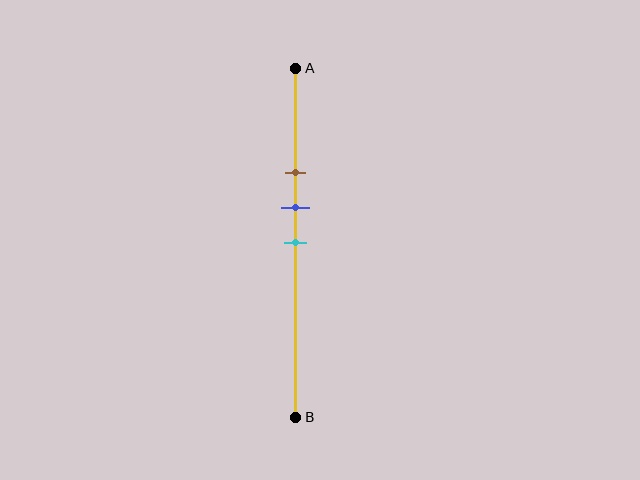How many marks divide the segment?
There are 3 marks dividing the segment.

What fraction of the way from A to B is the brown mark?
The brown mark is approximately 30% (0.3) of the way from A to B.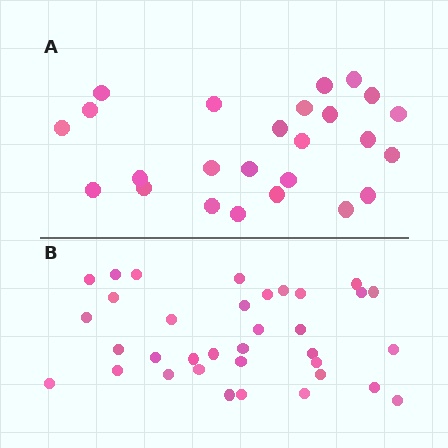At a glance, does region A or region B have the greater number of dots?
Region B (the bottom region) has more dots.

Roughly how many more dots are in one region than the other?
Region B has roughly 10 or so more dots than region A.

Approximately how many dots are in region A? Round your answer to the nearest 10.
About 20 dots. (The exact count is 25, which rounds to 20.)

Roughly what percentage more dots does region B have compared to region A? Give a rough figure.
About 40% more.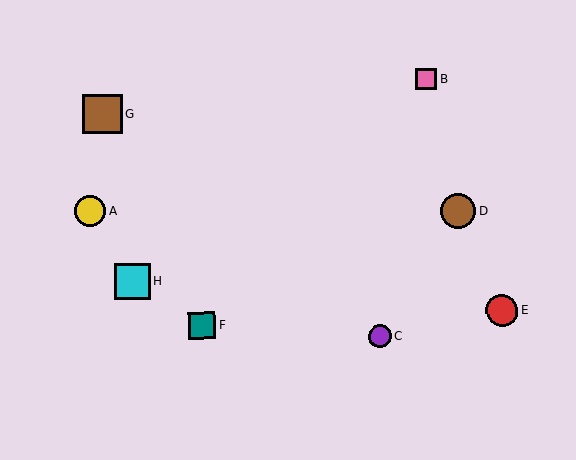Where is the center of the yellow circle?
The center of the yellow circle is at (90, 211).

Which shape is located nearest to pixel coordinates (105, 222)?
The yellow circle (labeled A) at (90, 211) is nearest to that location.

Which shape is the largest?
The brown square (labeled G) is the largest.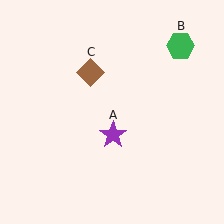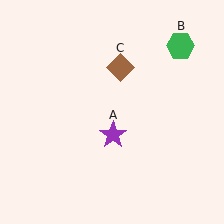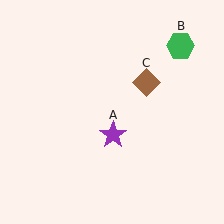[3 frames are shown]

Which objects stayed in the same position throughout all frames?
Purple star (object A) and green hexagon (object B) remained stationary.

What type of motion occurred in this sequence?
The brown diamond (object C) rotated clockwise around the center of the scene.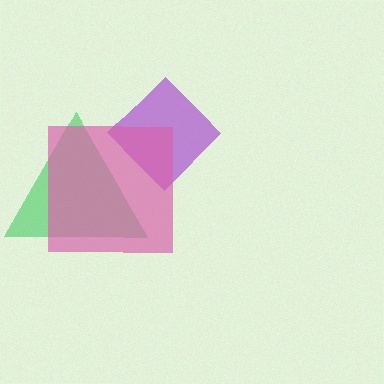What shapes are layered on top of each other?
The layered shapes are: a green triangle, a purple diamond, a pink square.